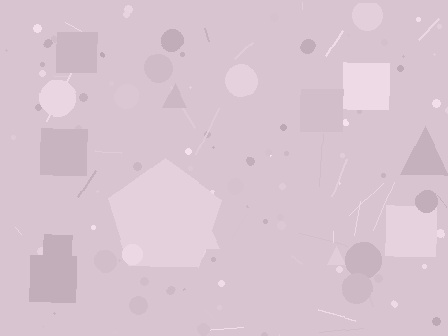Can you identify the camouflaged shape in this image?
The camouflaged shape is a pentagon.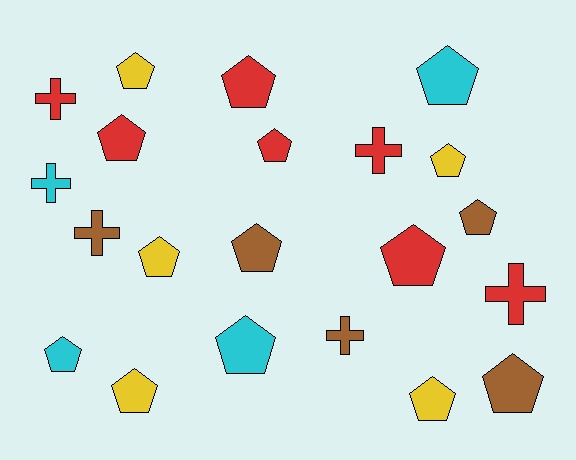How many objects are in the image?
There are 21 objects.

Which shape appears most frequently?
Pentagon, with 15 objects.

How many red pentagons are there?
There are 4 red pentagons.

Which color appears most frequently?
Red, with 7 objects.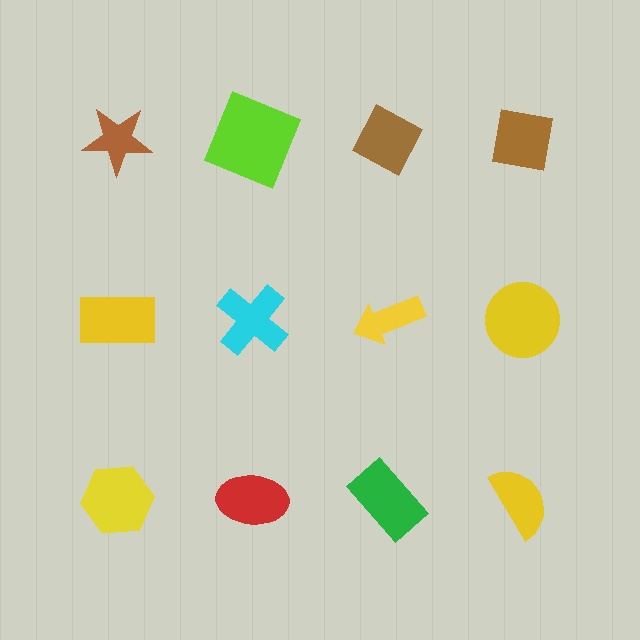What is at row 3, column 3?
A green rectangle.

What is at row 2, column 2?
A cyan cross.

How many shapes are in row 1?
4 shapes.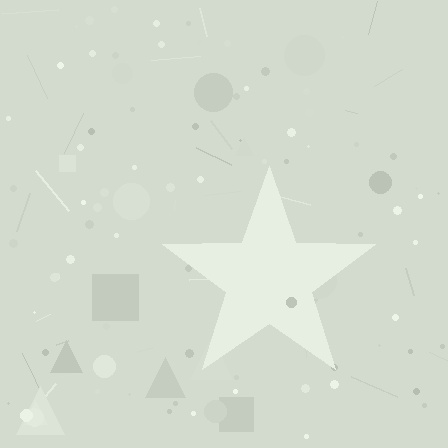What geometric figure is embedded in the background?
A star is embedded in the background.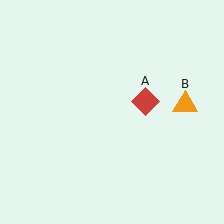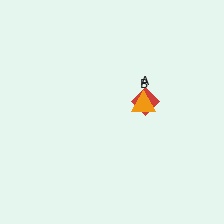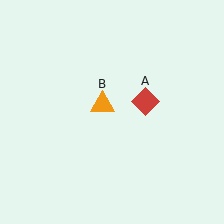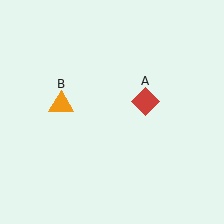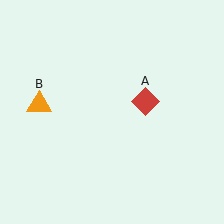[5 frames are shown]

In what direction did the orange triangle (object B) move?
The orange triangle (object B) moved left.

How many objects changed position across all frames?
1 object changed position: orange triangle (object B).